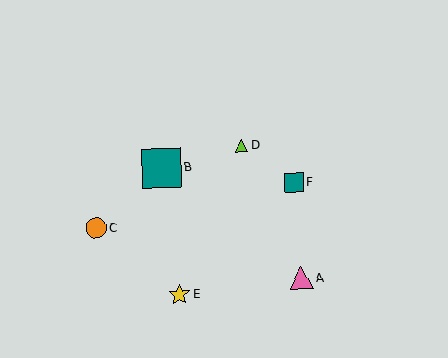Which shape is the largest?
The teal square (labeled B) is the largest.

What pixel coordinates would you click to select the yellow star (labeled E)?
Click at (179, 295) to select the yellow star E.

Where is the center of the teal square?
The center of the teal square is at (162, 168).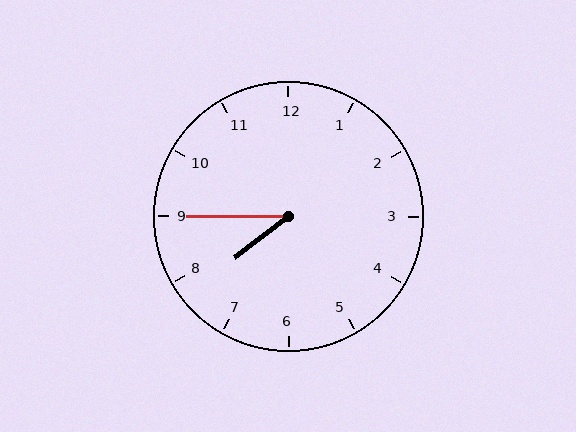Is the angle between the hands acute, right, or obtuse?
It is acute.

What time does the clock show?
7:45.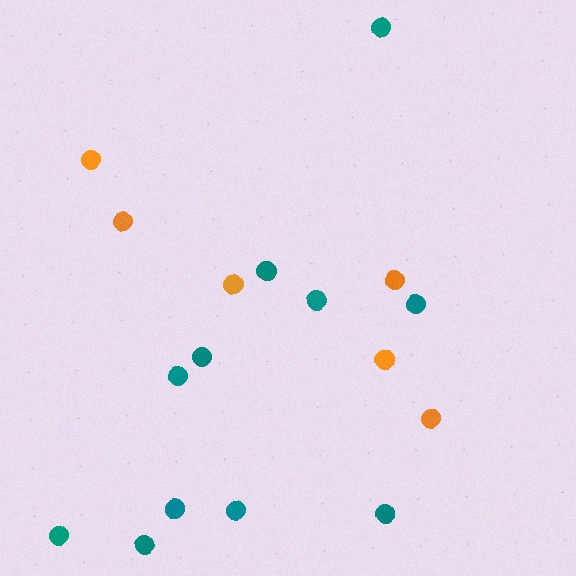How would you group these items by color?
There are 2 groups: one group of teal circles (11) and one group of orange circles (6).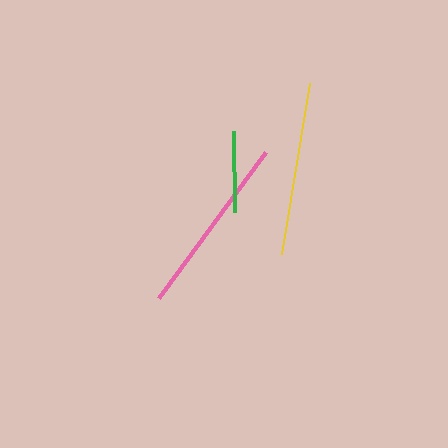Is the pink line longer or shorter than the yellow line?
The pink line is longer than the yellow line.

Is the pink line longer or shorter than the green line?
The pink line is longer than the green line.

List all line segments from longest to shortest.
From longest to shortest: pink, yellow, green.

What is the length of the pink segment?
The pink segment is approximately 181 pixels long.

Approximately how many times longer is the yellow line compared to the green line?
The yellow line is approximately 2.1 times the length of the green line.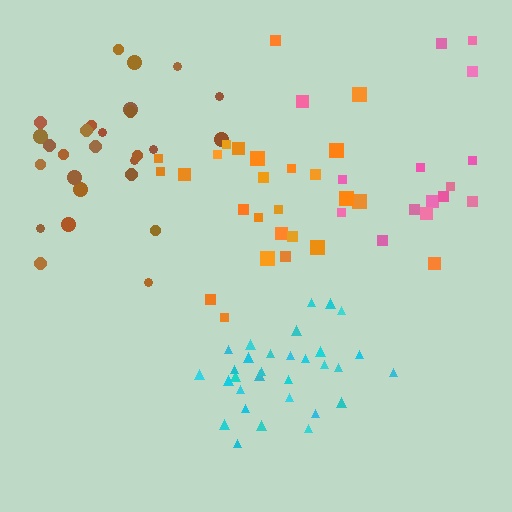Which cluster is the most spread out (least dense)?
Pink.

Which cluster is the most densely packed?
Cyan.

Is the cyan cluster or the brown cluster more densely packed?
Cyan.